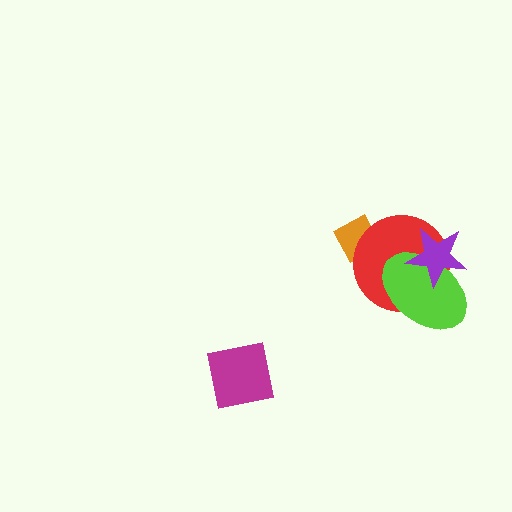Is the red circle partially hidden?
Yes, it is partially covered by another shape.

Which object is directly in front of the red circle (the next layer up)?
The lime ellipse is directly in front of the red circle.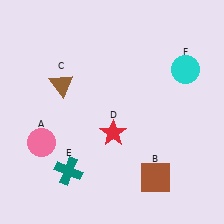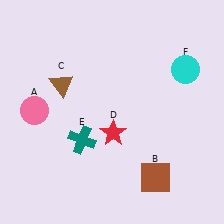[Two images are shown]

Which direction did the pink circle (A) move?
The pink circle (A) moved up.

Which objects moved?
The objects that moved are: the pink circle (A), the teal cross (E).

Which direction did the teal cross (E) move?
The teal cross (E) moved up.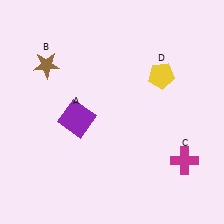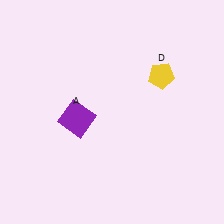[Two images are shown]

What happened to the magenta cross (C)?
The magenta cross (C) was removed in Image 2. It was in the bottom-right area of Image 1.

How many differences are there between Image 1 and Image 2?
There are 2 differences between the two images.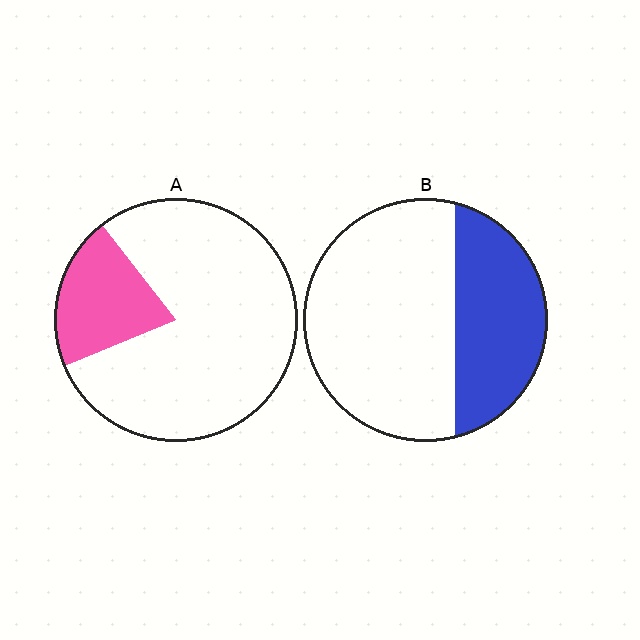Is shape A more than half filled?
No.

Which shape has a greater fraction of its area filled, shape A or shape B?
Shape B.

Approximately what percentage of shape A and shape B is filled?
A is approximately 20% and B is approximately 35%.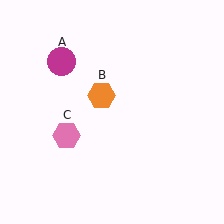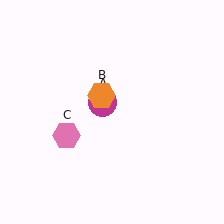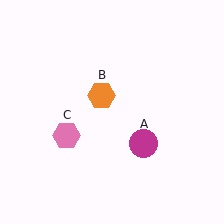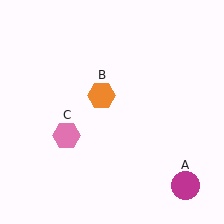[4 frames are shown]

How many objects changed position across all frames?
1 object changed position: magenta circle (object A).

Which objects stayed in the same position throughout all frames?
Orange hexagon (object B) and pink hexagon (object C) remained stationary.